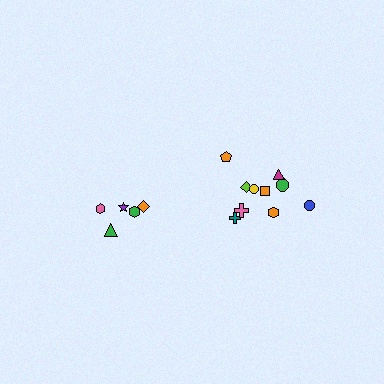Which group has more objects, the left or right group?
The right group.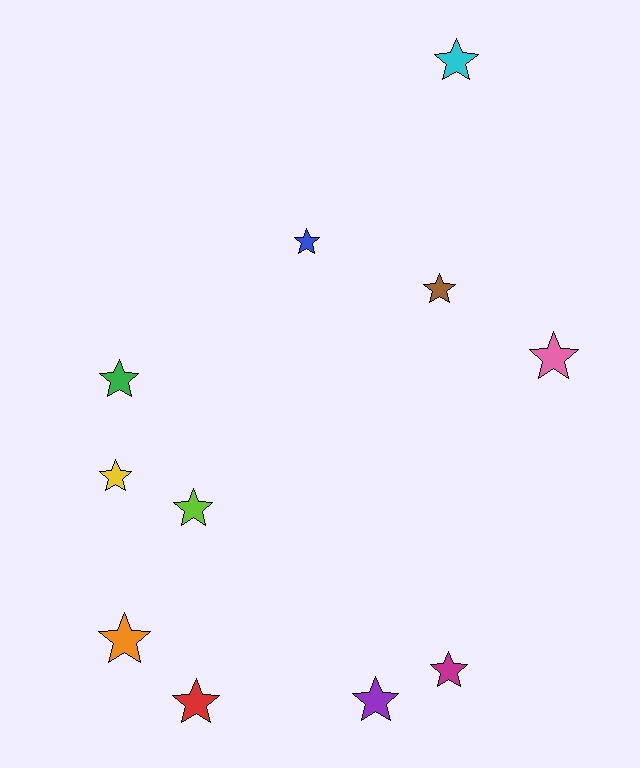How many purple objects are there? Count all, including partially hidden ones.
There is 1 purple object.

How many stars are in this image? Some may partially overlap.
There are 11 stars.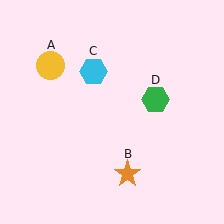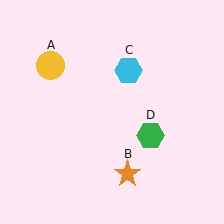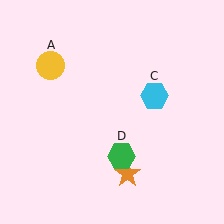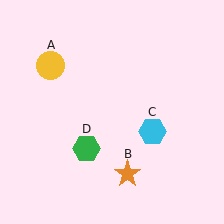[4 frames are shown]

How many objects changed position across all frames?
2 objects changed position: cyan hexagon (object C), green hexagon (object D).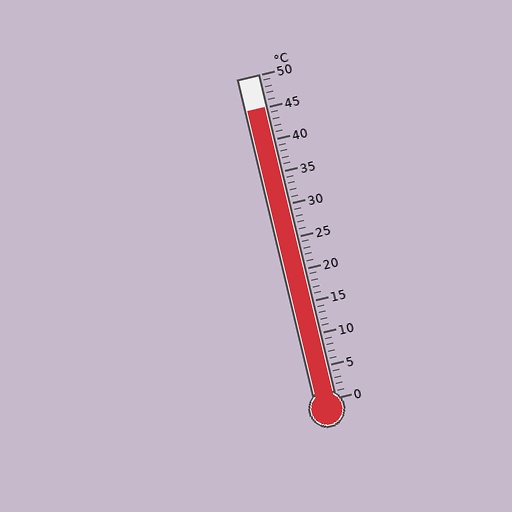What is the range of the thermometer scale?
The thermometer scale ranges from 0°C to 50°C.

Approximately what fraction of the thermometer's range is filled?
The thermometer is filled to approximately 90% of its range.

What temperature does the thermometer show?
The thermometer shows approximately 45°C.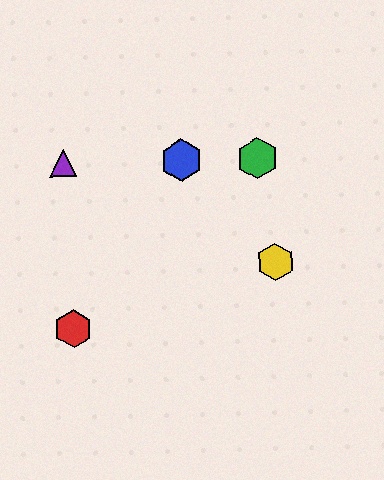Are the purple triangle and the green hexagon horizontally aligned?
Yes, both are at y≈163.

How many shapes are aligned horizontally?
3 shapes (the blue hexagon, the green hexagon, the purple triangle) are aligned horizontally.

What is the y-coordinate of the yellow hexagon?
The yellow hexagon is at y≈262.